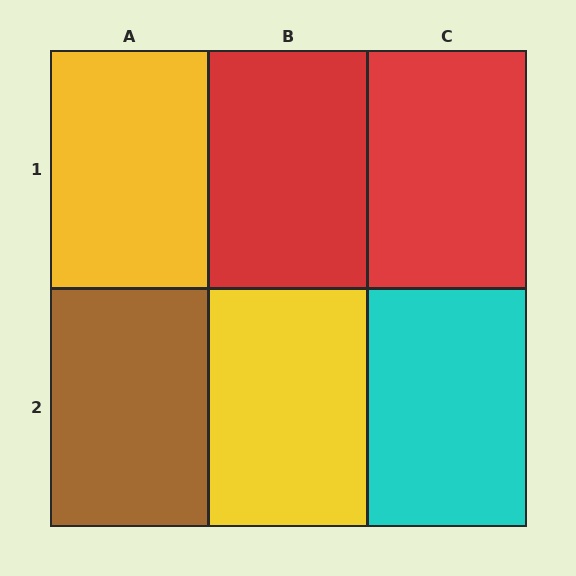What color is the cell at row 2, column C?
Cyan.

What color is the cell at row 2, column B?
Yellow.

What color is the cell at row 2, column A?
Brown.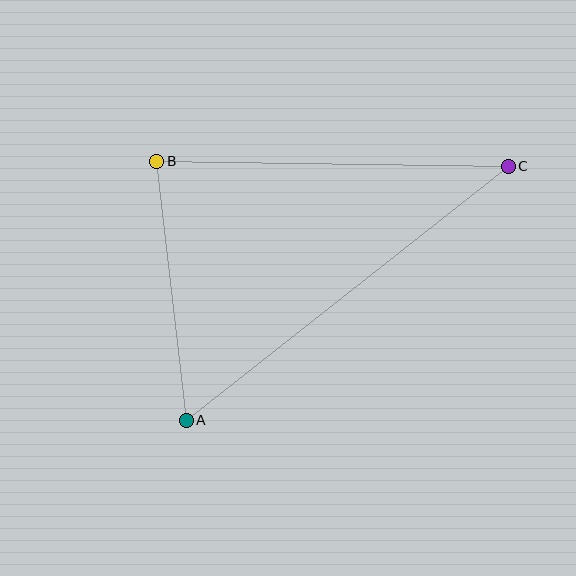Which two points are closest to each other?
Points A and B are closest to each other.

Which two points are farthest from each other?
Points A and C are farthest from each other.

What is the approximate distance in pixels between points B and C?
The distance between B and C is approximately 352 pixels.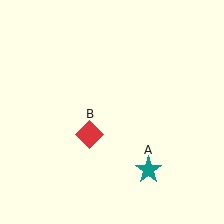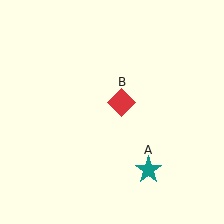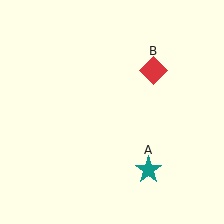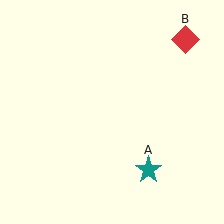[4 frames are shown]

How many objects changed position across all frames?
1 object changed position: red diamond (object B).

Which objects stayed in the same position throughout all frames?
Teal star (object A) remained stationary.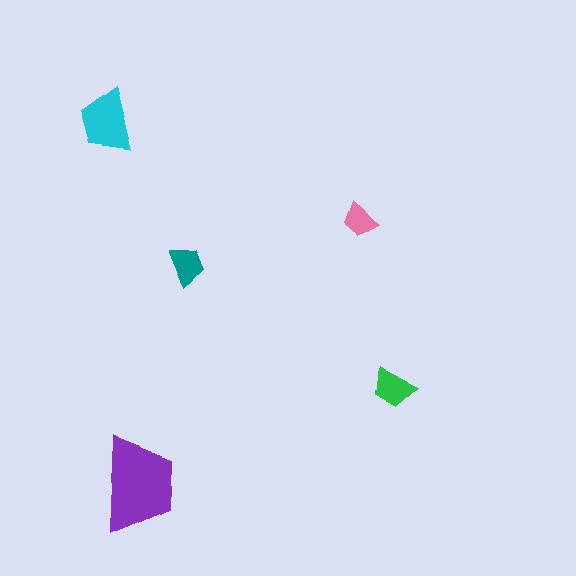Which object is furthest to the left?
The cyan trapezoid is leftmost.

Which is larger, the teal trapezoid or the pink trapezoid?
The teal one.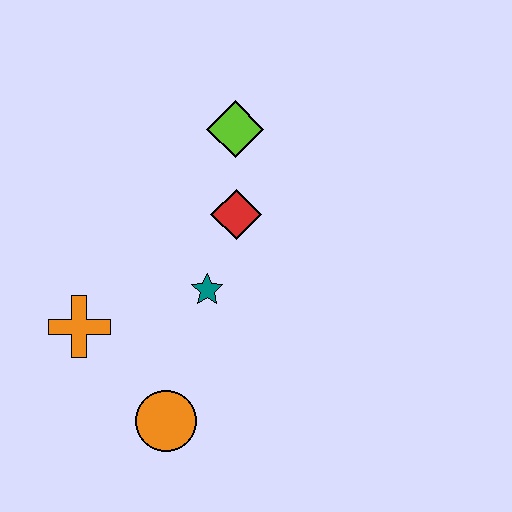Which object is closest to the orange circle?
The orange cross is closest to the orange circle.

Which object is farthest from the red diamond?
The orange circle is farthest from the red diamond.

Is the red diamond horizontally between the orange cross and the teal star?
No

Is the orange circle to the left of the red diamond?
Yes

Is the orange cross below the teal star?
Yes